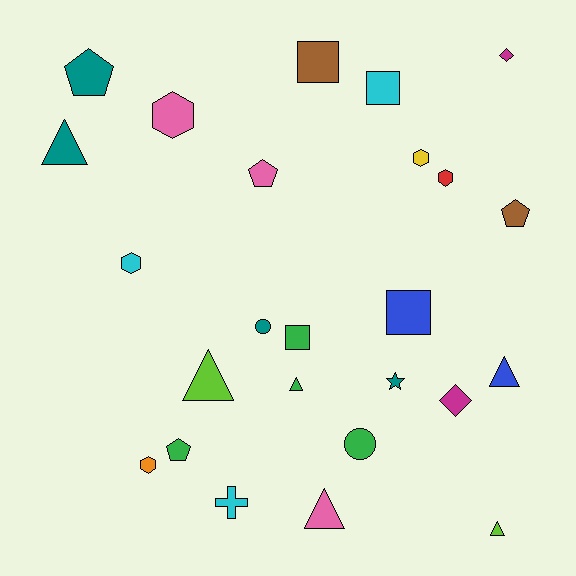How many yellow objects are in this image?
There is 1 yellow object.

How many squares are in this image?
There are 4 squares.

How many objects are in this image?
There are 25 objects.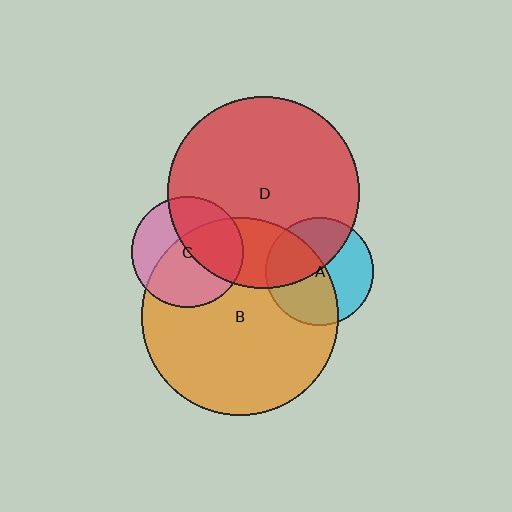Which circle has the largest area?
Circle B (orange).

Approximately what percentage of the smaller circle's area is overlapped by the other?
Approximately 60%.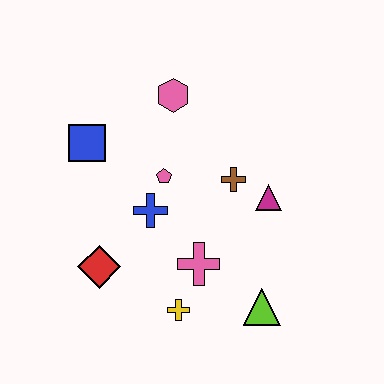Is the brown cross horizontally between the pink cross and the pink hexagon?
No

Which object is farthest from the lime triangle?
The blue square is farthest from the lime triangle.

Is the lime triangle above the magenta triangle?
No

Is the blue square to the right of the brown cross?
No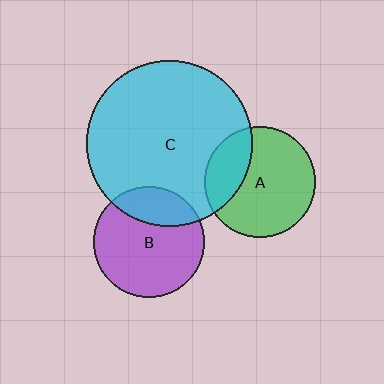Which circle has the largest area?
Circle C (cyan).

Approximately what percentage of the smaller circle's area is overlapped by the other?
Approximately 25%.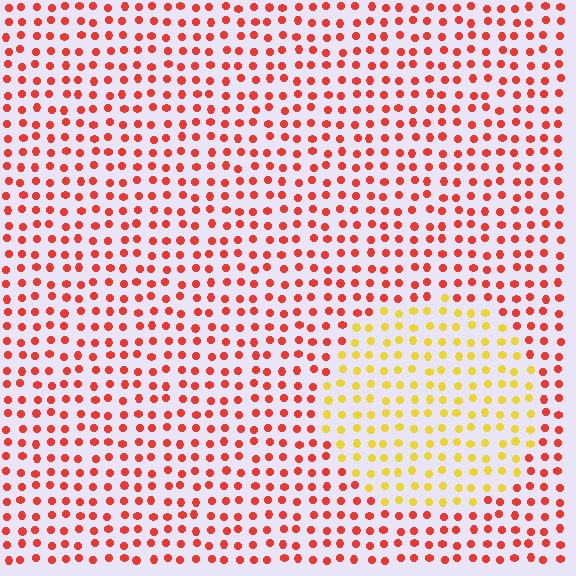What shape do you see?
I see a circle.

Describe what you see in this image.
The image is filled with small red elements in a uniform arrangement. A circle-shaped region is visible where the elements are tinted to a slightly different hue, forming a subtle color boundary.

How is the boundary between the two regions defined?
The boundary is defined purely by a slight shift in hue (about 51 degrees). Spacing, size, and orientation are identical on both sides.